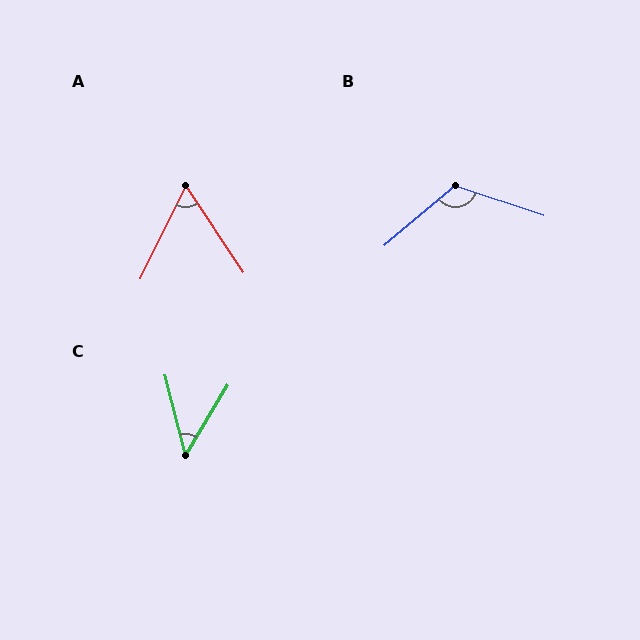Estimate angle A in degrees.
Approximately 59 degrees.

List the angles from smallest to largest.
C (45°), A (59°), B (122°).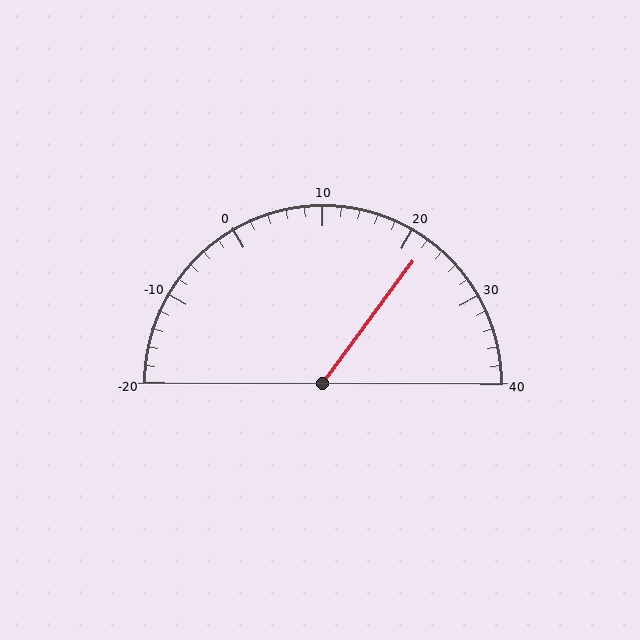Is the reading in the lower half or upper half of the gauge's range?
The reading is in the upper half of the range (-20 to 40).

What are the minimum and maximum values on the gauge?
The gauge ranges from -20 to 40.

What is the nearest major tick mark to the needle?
The nearest major tick mark is 20.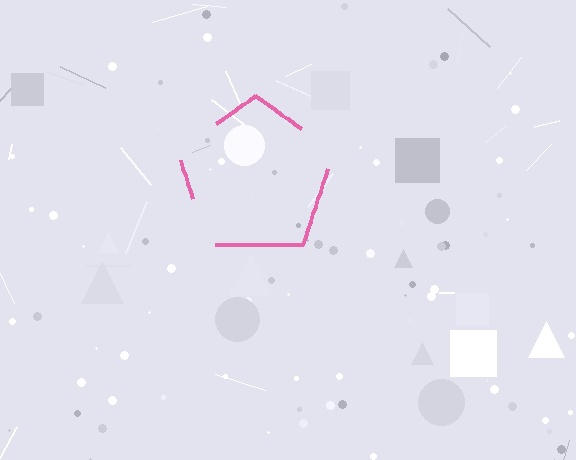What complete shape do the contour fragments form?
The contour fragments form a pentagon.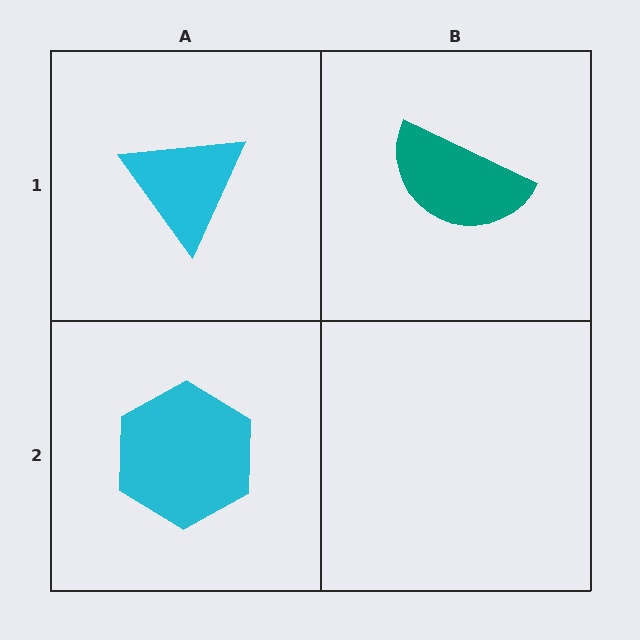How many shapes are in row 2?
1 shape.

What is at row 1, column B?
A teal semicircle.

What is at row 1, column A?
A cyan triangle.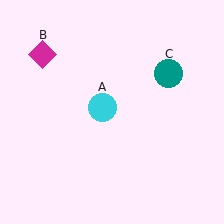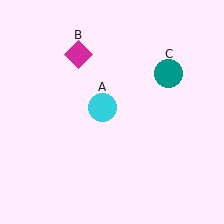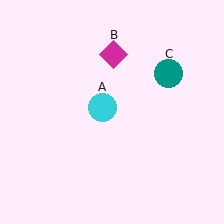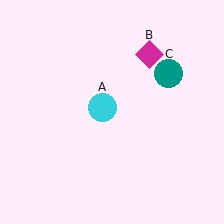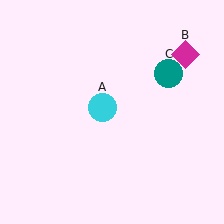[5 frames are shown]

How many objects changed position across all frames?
1 object changed position: magenta diamond (object B).